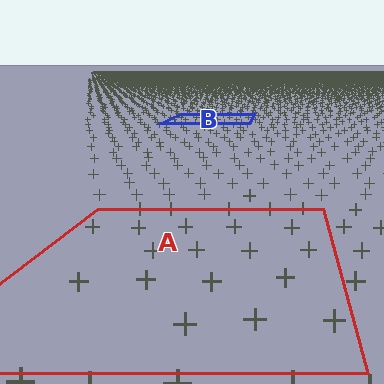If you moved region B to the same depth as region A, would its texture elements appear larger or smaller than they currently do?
They would appear larger. At a closer depth, the same texture elements are projected at a bigger on-screen size.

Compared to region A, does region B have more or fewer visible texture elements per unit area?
Region B has more texture elements per unit area — they are packed more densely because it is farther away.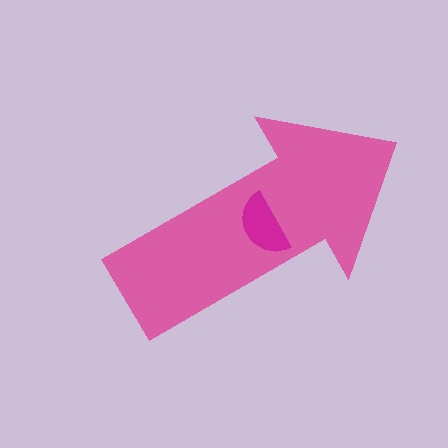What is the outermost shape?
The pink arrow.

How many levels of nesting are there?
2.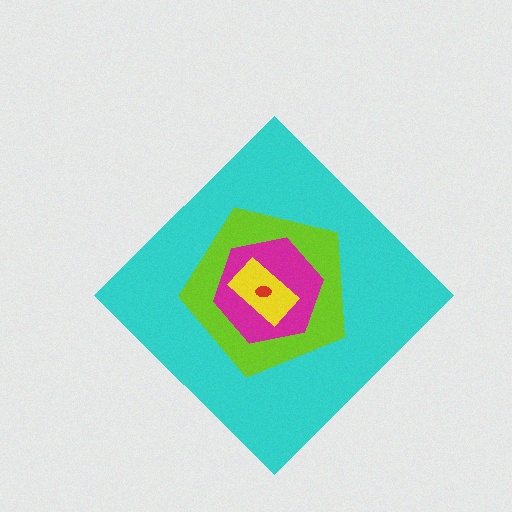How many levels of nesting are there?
5.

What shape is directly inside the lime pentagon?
The magenta hexagon.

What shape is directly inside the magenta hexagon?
The yellow rectangle.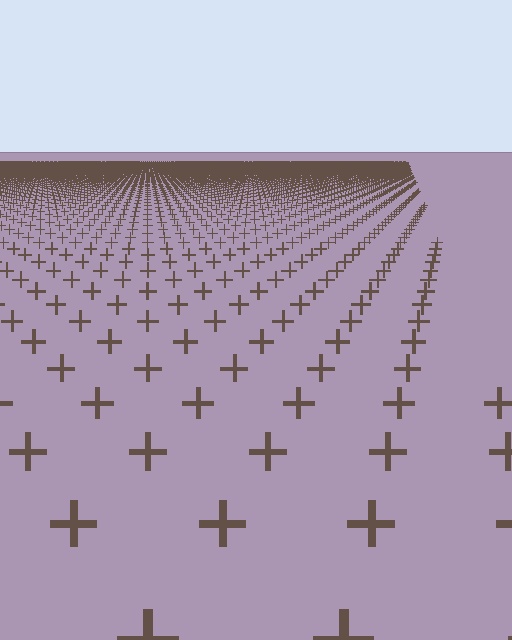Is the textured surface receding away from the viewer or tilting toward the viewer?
The surface is receding away from the viewer. Texture elements get smaller and denser toward the top.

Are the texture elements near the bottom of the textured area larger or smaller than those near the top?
Larger. Near the bottom, elements are closer to the viewer and appear at a bigger on-screen size.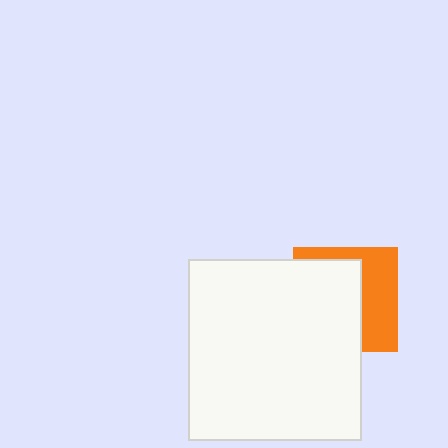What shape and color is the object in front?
The object in front is a white rectangle.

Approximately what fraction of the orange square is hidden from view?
Roughly 58% of the orange square is hidden behind the white rectangle.